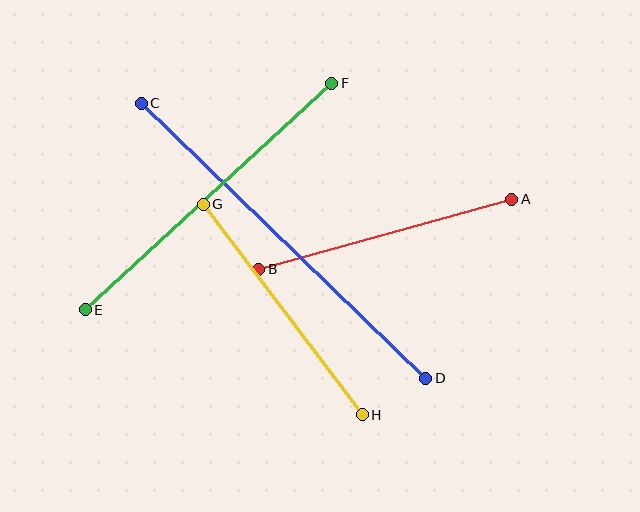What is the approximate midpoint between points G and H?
The midpoint is at approximately (283, 310) pixels.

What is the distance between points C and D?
The distance is approximately 396 pixels.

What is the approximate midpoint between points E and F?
The midpoint is at approximately (209, 197) pixels.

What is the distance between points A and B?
The distance is approximately 262 pixels.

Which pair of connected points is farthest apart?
Points C and D are farthest apart.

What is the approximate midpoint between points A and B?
The midpoint is at approximately (385, 234) pixels.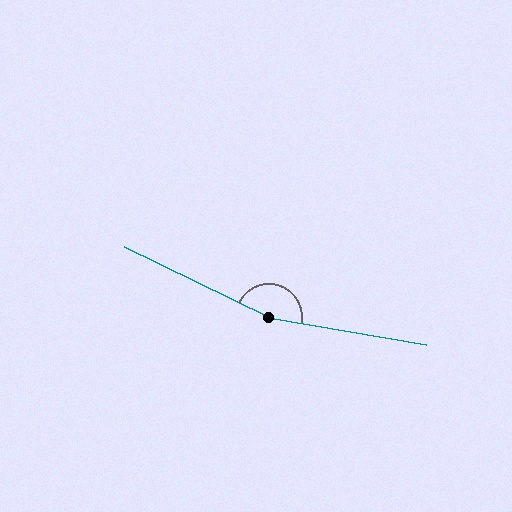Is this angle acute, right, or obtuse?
It is obtuse.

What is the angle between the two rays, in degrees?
Approximately 164 degrees.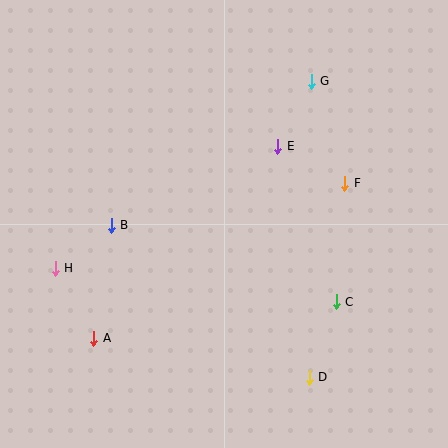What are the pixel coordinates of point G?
Point G is at (311, 81).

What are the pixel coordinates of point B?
Point B is at (111, 225).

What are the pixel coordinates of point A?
Point A is at (94, 338).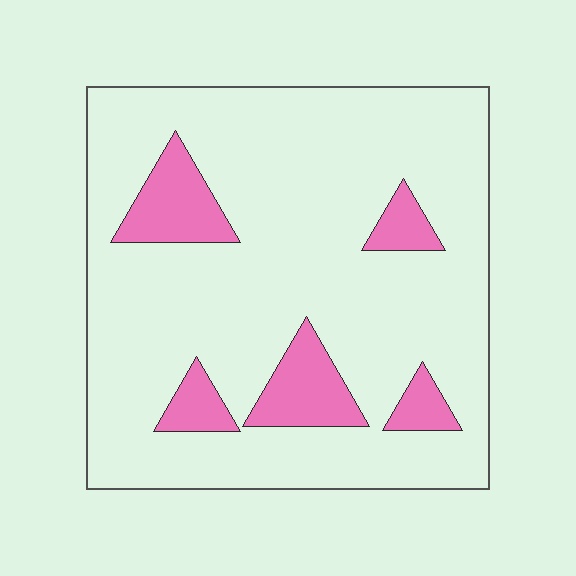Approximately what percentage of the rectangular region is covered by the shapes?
Approximately 15%.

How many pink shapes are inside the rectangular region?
5.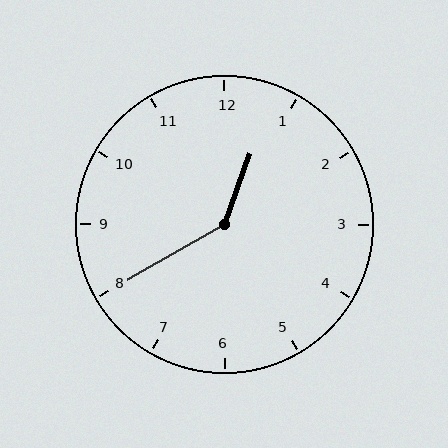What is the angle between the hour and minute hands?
Approximately 140 degrees.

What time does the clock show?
12:40.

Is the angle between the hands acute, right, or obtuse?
It is obtuse.